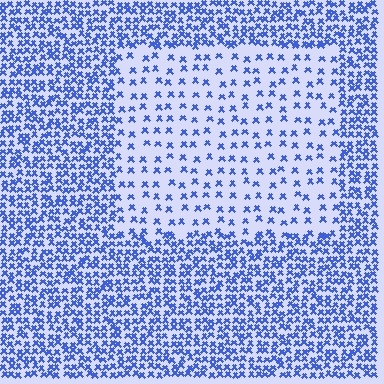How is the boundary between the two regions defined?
The boundary is defined by a change in element density (approximately 2.7x ratio). All elements are the same color, size, and shape.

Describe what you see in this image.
The image contains small blue elements arranged at two different densities. A rectangle-shaped region is visible where the elements are less densely packed than the surrounding area.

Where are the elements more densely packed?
The elements are more densely packed outside the rectangle boundary.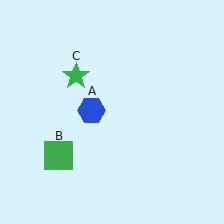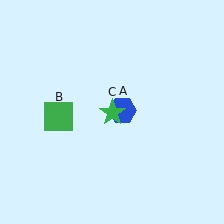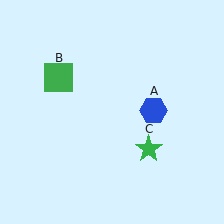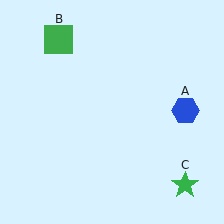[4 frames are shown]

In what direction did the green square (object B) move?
The green square (object B) moved up.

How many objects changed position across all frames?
3 objects changed position: blue hexagon (object A), green square (object B), green star (object C).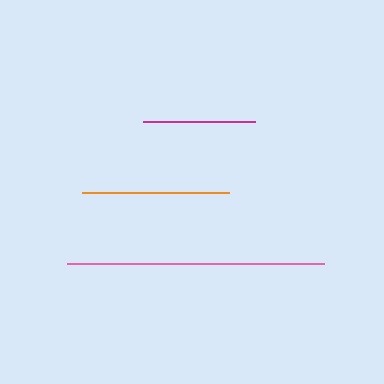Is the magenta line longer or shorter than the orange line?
The orange line is longer than the magenta line.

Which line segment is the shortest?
The magenta line is the shortest at approximately 111 pixels.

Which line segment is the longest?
The pink line is the longest at approximately 256 pixels.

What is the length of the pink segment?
The pink segment is approximately 256 pixels long.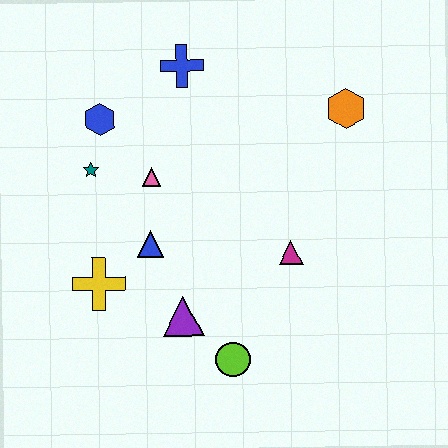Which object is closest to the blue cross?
The blue hexagon is closest to the blue cross.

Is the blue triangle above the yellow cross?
Yes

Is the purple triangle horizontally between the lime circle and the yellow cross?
Yes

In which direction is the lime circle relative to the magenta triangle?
The lime circle is below the magenta triangle.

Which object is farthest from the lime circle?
The blue cross is farthest from the lime circle.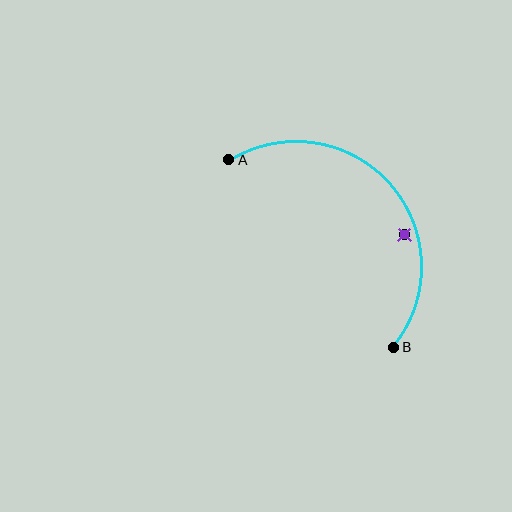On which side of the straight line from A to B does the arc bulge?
The arc bulges above and to the right of the straight line connecting A and B.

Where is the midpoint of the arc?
The arc midpoint is the point on the curve farthest from the straight line joining A and B. It sits above and to the right of that line.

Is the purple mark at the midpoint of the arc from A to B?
No — the purple mark does not lie on the arc at all. It sits slightly inside the curve.